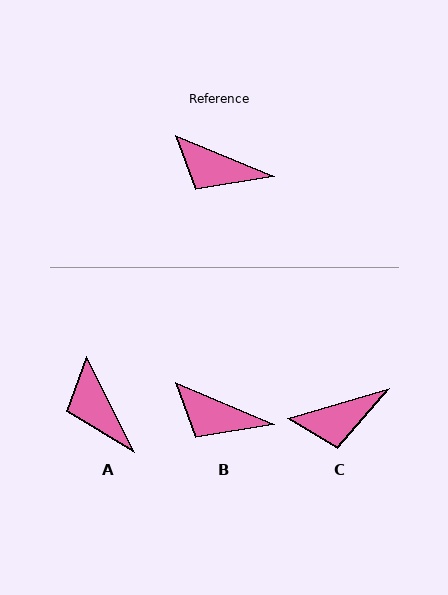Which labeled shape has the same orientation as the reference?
B.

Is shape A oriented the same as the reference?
No, it is off by about 41 degrees.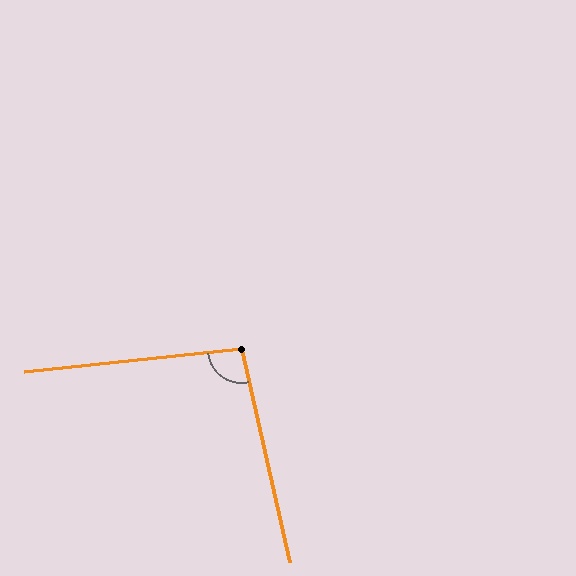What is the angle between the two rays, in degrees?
Approximately 97 degrees.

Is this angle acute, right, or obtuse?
It is obtuse.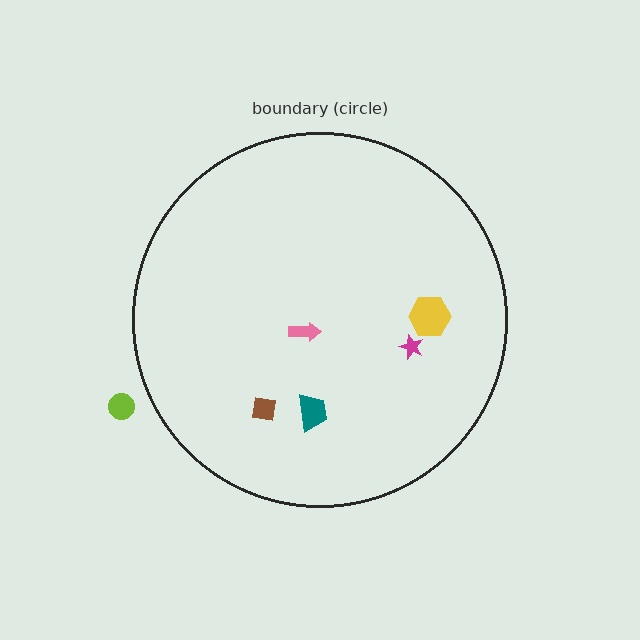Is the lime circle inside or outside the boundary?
Outside.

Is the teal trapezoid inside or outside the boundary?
Inside.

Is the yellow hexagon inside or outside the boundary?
Inside.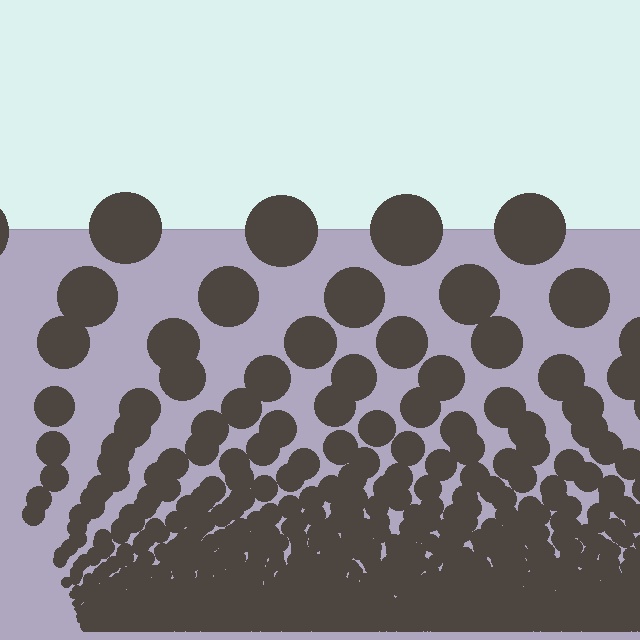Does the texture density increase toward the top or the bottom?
Density increases toward the bottom.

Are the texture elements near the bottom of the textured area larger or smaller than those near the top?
Smaller. The gradient is inverted — elements near the bottom are smaller and denser.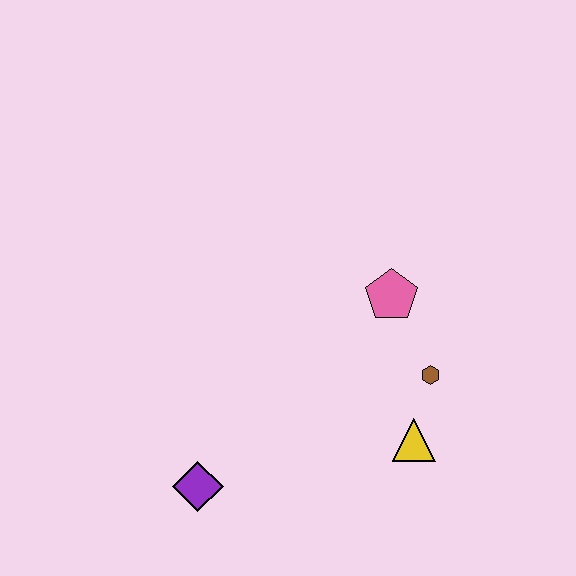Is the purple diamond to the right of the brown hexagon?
No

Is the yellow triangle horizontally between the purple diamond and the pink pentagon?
No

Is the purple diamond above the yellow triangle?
No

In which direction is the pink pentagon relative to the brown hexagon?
The pink pentagon is above the brown hexagon.